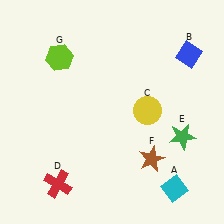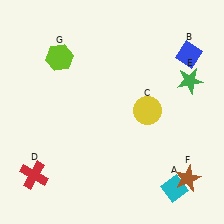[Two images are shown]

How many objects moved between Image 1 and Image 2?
3 objects moved between the two images.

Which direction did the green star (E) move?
The green star (E) moved up.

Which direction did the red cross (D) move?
The red cross (D) moved left.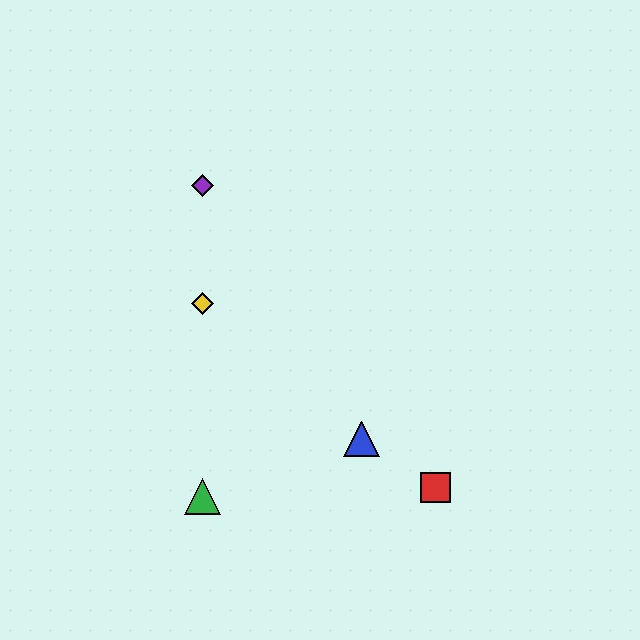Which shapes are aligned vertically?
The green triangle, the yellow diamond, the purple diamond are aligned vertically.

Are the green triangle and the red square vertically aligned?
No, the green triangle is at x≈202 and the red square is at x≈436.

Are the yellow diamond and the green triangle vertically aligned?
Yes, both are at x≈202.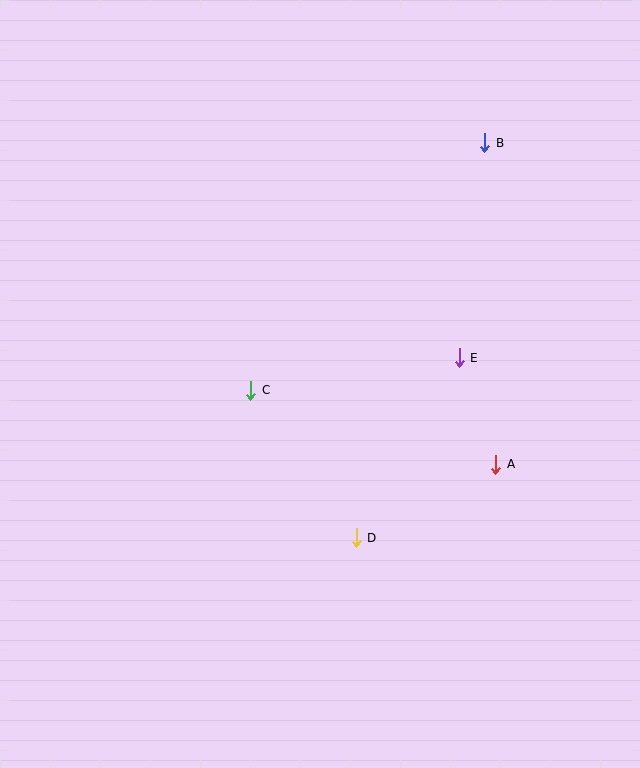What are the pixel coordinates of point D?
Point D is at (356, 538).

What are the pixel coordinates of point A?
Point A is at (496, 464).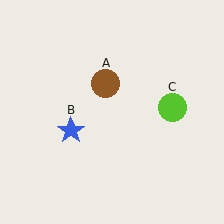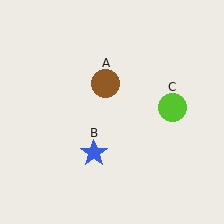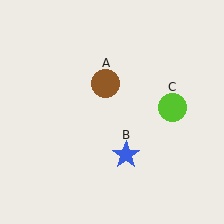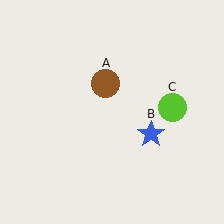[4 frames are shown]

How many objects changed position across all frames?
1 object changed position: blue star (object B).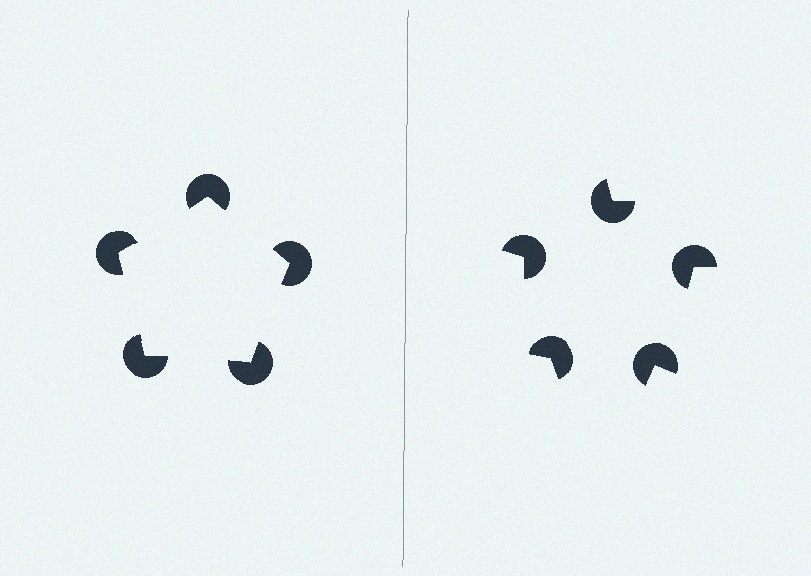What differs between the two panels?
The pac-man discs are positioned identically on both sides; only the wedge orientations differ. On the left they align to a pentagon; on the right they are misaligned.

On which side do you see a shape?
An illusory pentagon appears on the left side. On the right side the wedge cuts are rotated, so no coherent shape forms.